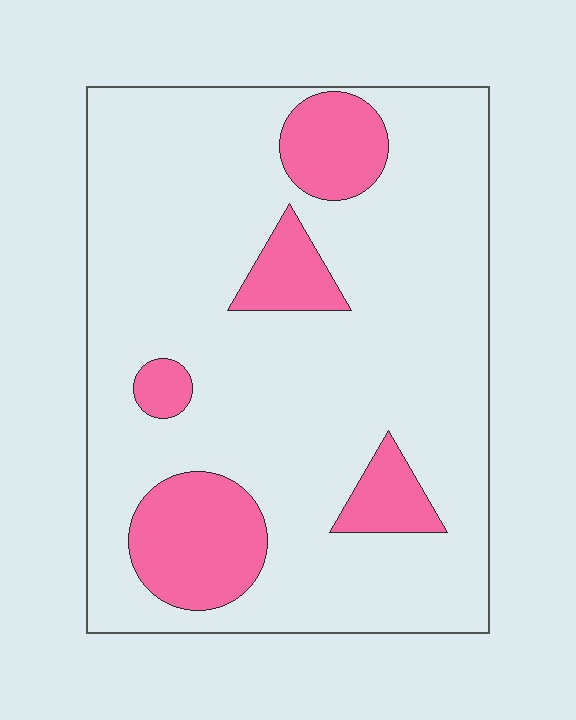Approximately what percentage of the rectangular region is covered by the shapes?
Approximately 20%.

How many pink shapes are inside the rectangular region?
5.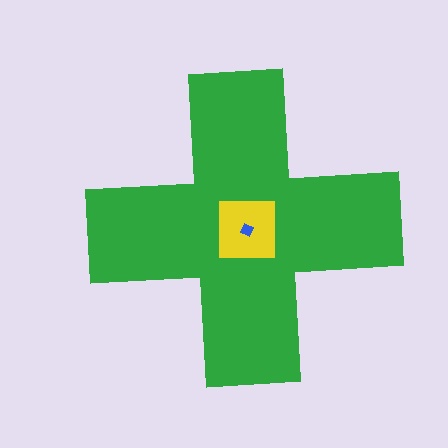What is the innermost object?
The blue diamond.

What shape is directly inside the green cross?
The yellow square.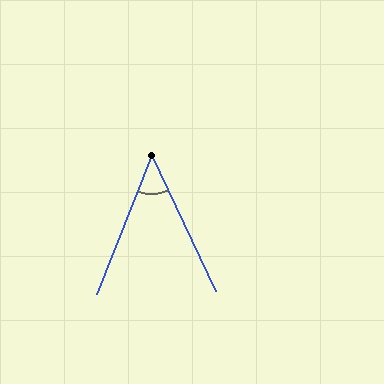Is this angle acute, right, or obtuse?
It is acute.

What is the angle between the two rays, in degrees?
Approximately 47 degrees.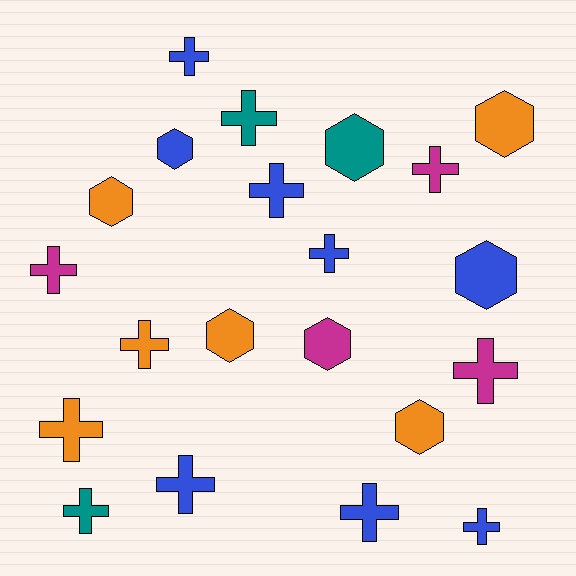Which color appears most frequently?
Blue, with 8 objects.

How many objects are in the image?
There are 21 objects.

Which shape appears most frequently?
Cross, with 13 objects.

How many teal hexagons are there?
There is 1 teal hexagon.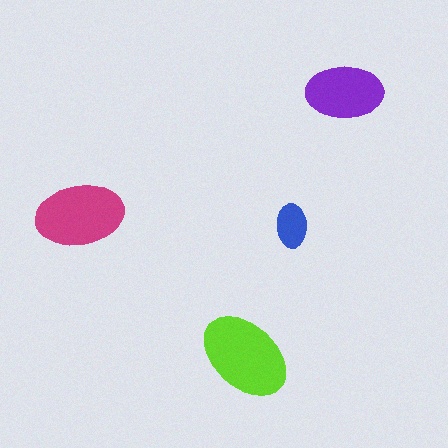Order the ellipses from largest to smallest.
the lime one, the magenta one, the purple one, the blue one.